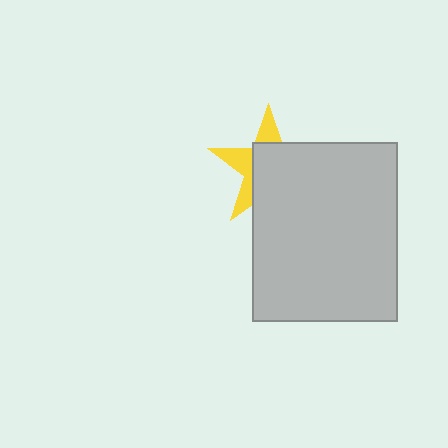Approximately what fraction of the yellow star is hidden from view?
Roughly 65% of the yellow star is hidden behind the light gray rectangle.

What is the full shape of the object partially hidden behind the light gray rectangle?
The partially hidden object is a yellow star.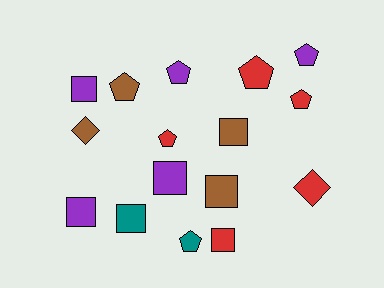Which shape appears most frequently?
Square, with 7 objects.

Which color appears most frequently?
Purple, with 5 objects.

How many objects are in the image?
There are 16 objects.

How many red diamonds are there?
There is 1 red diamond.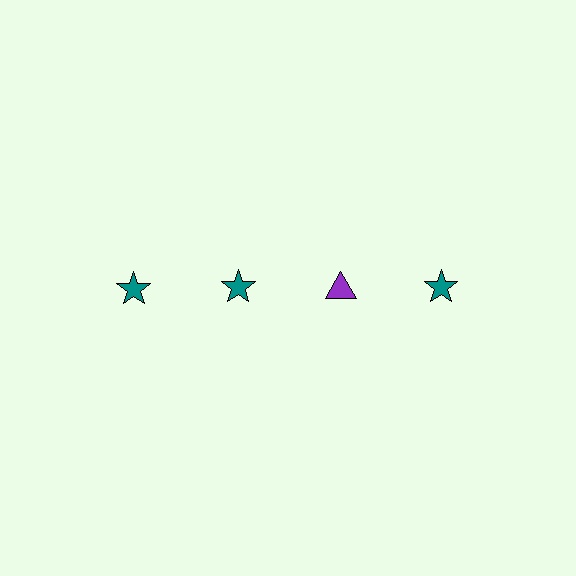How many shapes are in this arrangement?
There are 4 shapes arranged in a grid pattern.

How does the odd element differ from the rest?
It differs in both color (purple instead of teal) and shape (triangle instead of star).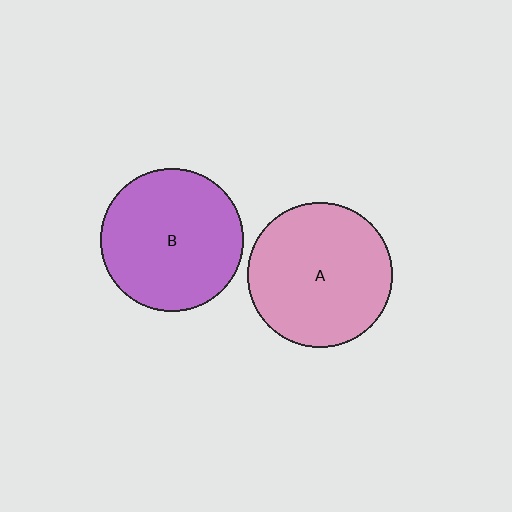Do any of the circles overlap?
No, none of the circles overlap.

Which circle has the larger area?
Circle A (pink).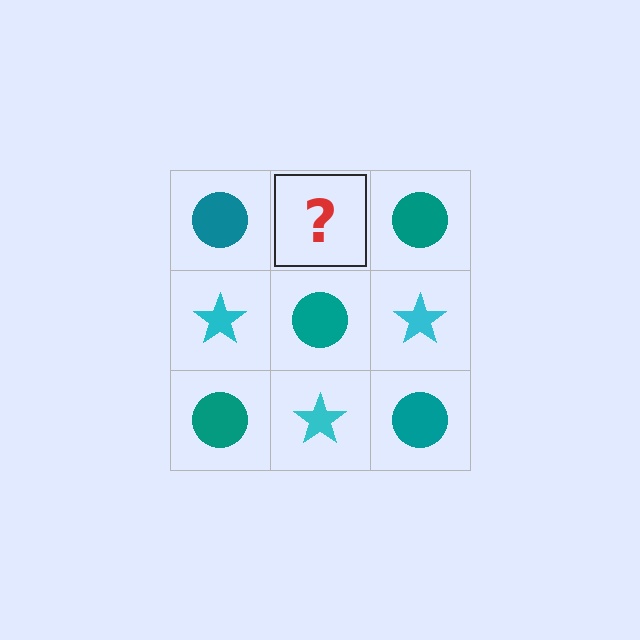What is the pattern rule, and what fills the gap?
The rule is that it alternates teal circle and cyan star in a checkerboard pattern. The gap should be filled with a cyan star.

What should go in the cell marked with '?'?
The missing cell should contain a cyan star.